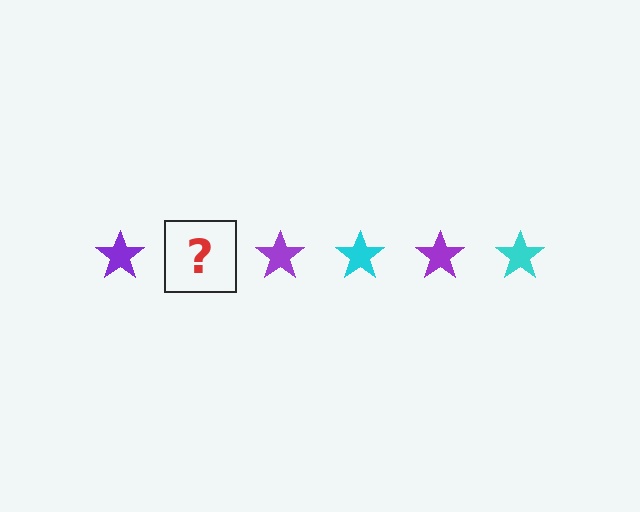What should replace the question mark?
The question mark should be replaced with a cyan star.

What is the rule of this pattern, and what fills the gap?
The rule is that the pattern cycles through purple, cyan stars. The gap should be filled with a cyan star.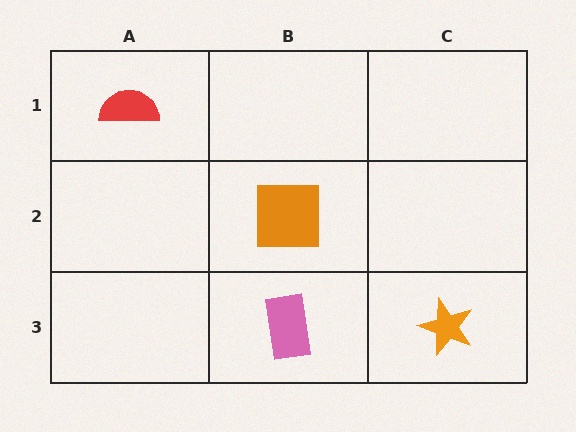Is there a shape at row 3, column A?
No, that cell is empty.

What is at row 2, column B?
An orange square.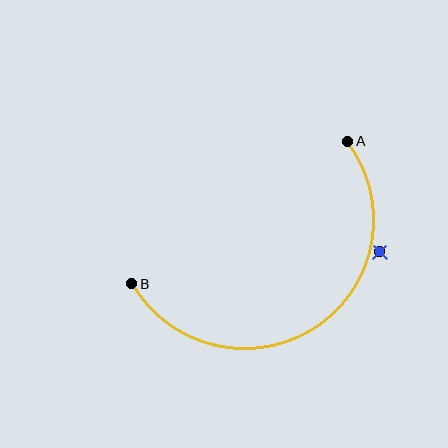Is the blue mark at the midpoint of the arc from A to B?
No — the blue mark does not lie on the arc at all. It sits slightly outside the curve.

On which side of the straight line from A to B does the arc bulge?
The arc bulges below the straight line connecting A and B.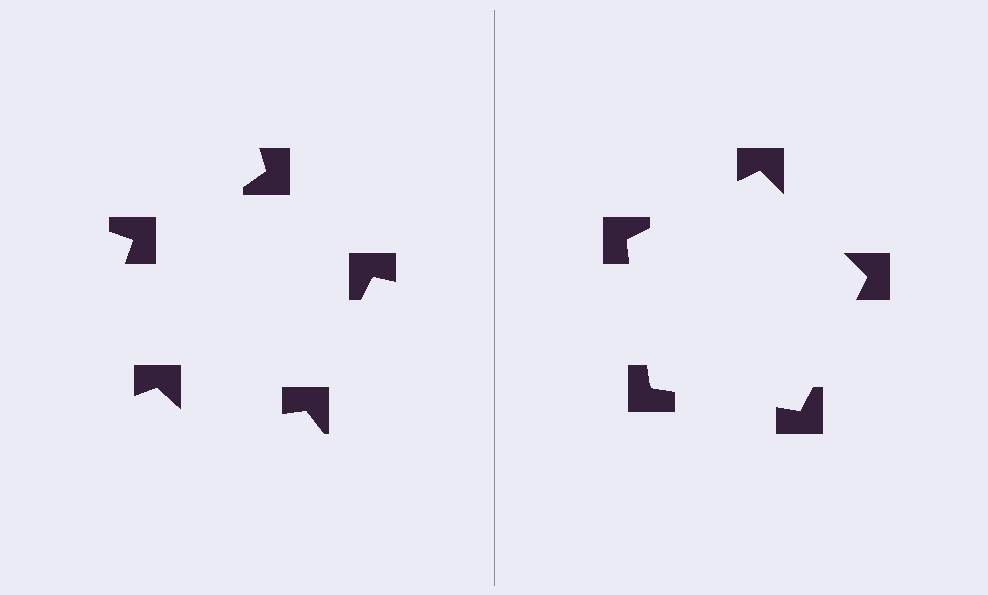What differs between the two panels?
The notched squares are positioned identically on both sides; only the wedge orientations differ. On the right they align to a pentagon; on the left they are misaligned.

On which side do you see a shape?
An illusory pentagon appears on the right side. On the left side the wedge cuts are rotated, so no coherent shape forms.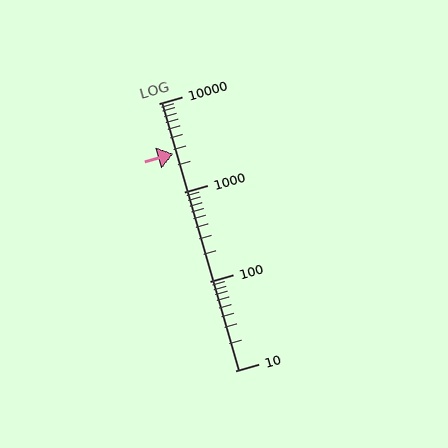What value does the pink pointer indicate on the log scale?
The pointer indicates approximately 2700.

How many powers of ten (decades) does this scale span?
The scale spans 3 decades, from 10 to 10000.